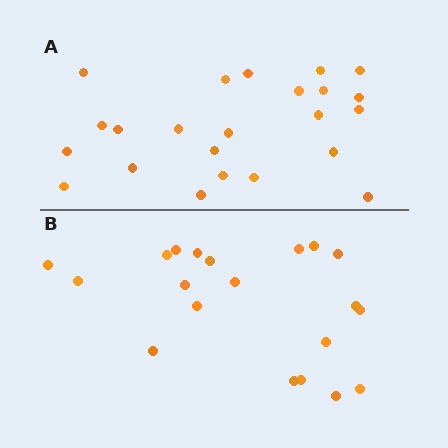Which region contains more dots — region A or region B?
Region A (the top region) has more dots.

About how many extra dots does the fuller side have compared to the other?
Region A has just a few more — roughly 2 or 3 more dots than region B.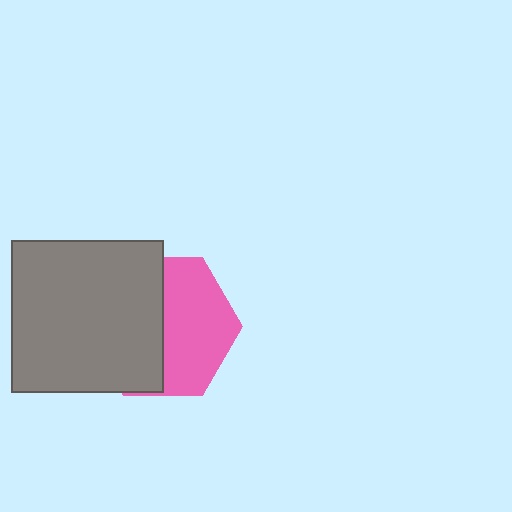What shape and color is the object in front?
The object in front is a gray square.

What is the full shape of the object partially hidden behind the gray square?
The partially hidden object is a pink hexagon.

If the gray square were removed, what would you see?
You would see the complete pink hexagon.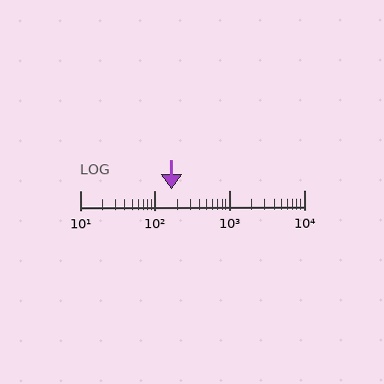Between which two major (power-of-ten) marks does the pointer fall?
The pointer is between 100 and 1000.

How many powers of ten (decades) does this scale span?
The scale spans 3 decades, from 10 to 10000.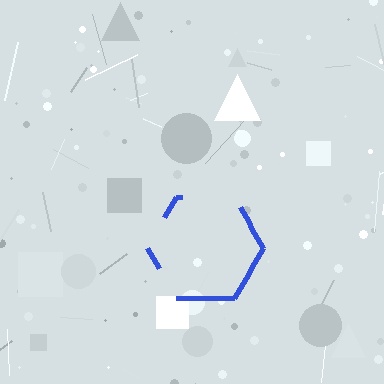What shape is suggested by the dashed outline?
The dashed outline suggests a hexagon.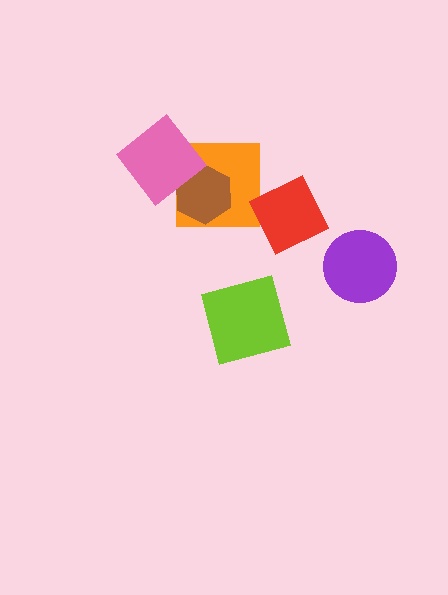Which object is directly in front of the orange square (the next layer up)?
The brown hexagon is directly in front of the orange square.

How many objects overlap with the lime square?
0 objects overlap with the lime square.